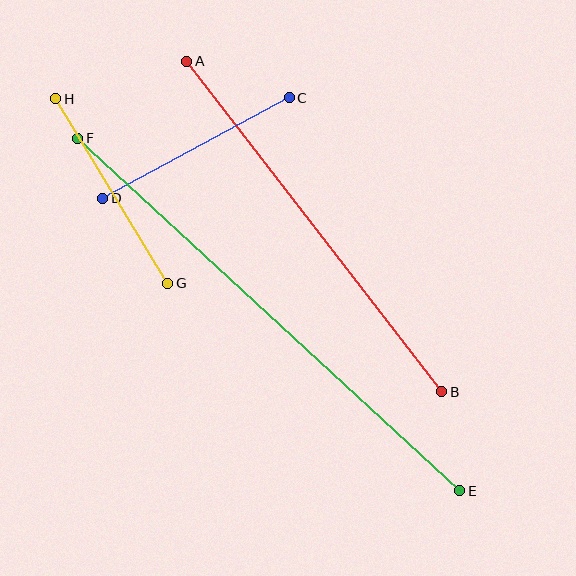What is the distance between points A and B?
The distance is approximately 417 pixels.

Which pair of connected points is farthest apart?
Points E and F are farthest apart.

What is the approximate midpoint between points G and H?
The midpoint is at approximately (112, 191) pixels.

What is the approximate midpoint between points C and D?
The midpoint is at approximately (196, 148) pixels.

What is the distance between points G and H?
The distance is approximately 216 pixels.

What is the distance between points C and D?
The distance is approximately 212 pixels.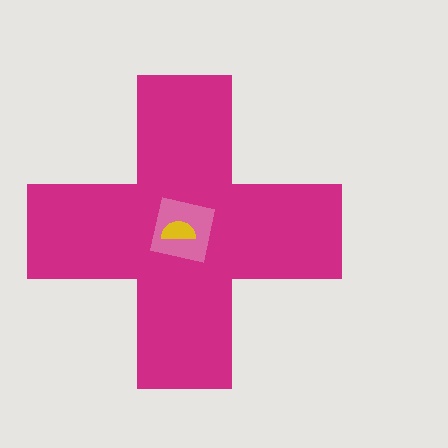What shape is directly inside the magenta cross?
The pink square.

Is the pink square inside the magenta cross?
Yes.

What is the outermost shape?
The magenta cross.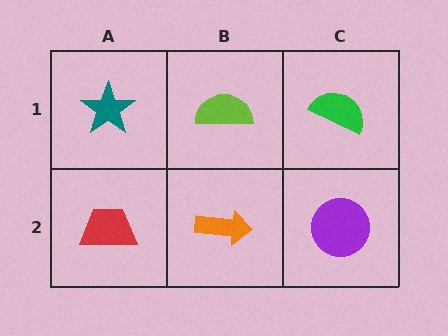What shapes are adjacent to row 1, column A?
A red trapezoid (row 2, column A), a lime semicircle (row 1, column B).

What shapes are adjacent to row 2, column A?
A teal star (row 1, column A), an orange arrow (row 2, column B).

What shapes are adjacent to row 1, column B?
An orange arrow (row 2, column B), a teal star (row 1, column A), a green semicircle (row 1, column C).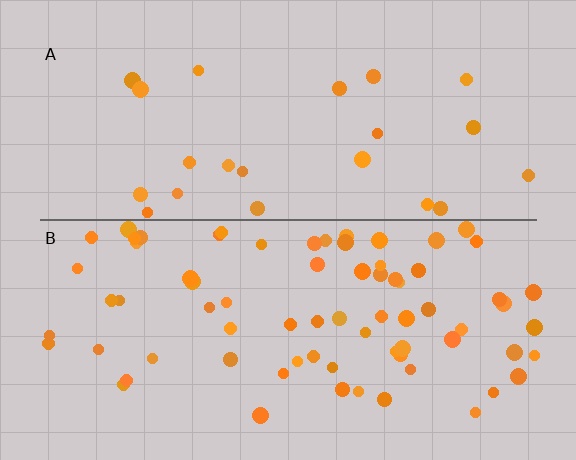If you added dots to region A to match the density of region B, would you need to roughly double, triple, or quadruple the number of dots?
Approximately triple.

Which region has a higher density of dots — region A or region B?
B (the bottom).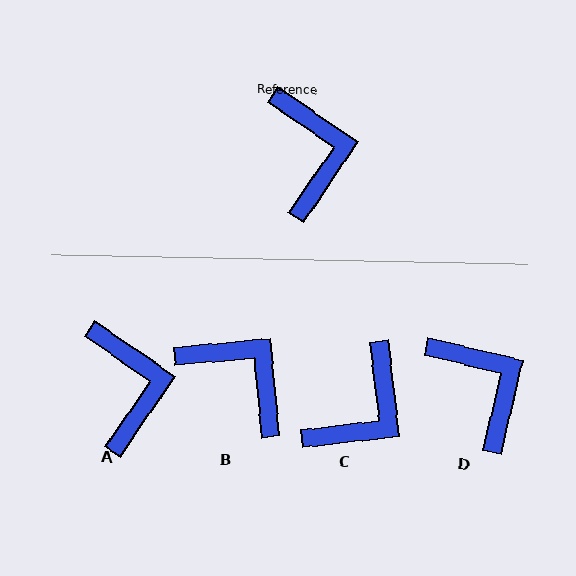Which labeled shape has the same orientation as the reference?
A.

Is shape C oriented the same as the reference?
No, it is off by about 49 degrees.